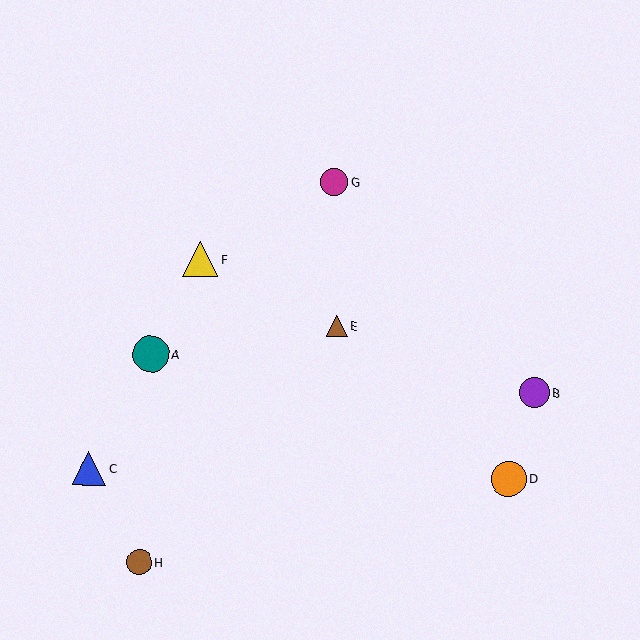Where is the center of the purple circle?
The center of the purple circle is at (534, 393).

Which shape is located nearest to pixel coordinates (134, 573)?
The brown circle (labeled H) at (139, 563) is nearest to that location.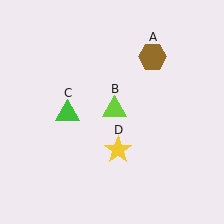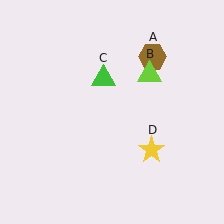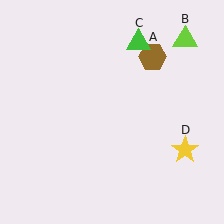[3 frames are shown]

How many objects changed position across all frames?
3 objects changed position: lime triangle (object B), green triangle (object C), yellow star (object D).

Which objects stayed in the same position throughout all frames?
Brown hexagon (object A) remained stationary.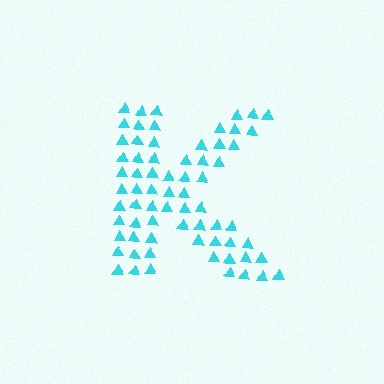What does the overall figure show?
The overall figure shows the letter K.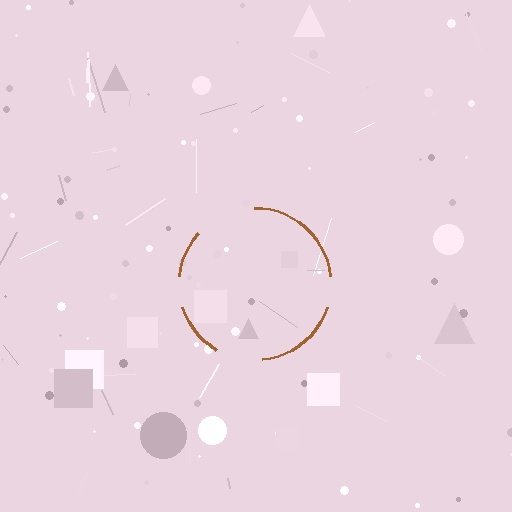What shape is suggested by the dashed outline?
The dashed outline suggests a circle.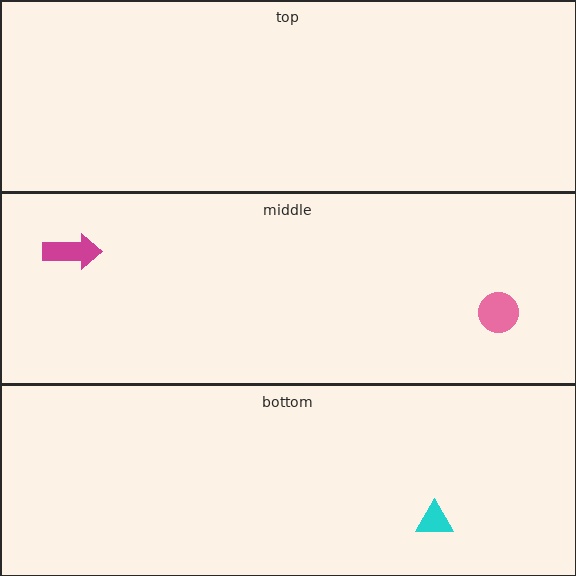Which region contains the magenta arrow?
The middle region.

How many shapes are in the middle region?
2.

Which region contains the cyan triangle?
The bottom region.